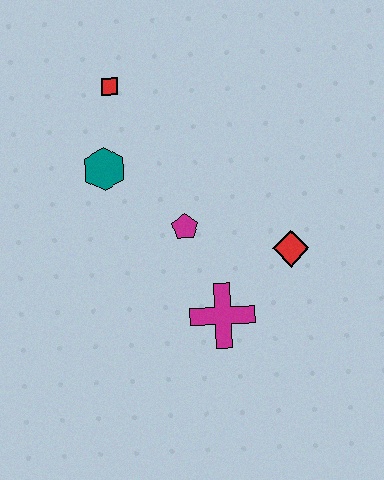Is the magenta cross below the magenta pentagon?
Yes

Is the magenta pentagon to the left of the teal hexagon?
No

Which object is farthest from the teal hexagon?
The red diamond is farthest from the teal hexagon.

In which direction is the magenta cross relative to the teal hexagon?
The magenta cross is below the teal hexagon.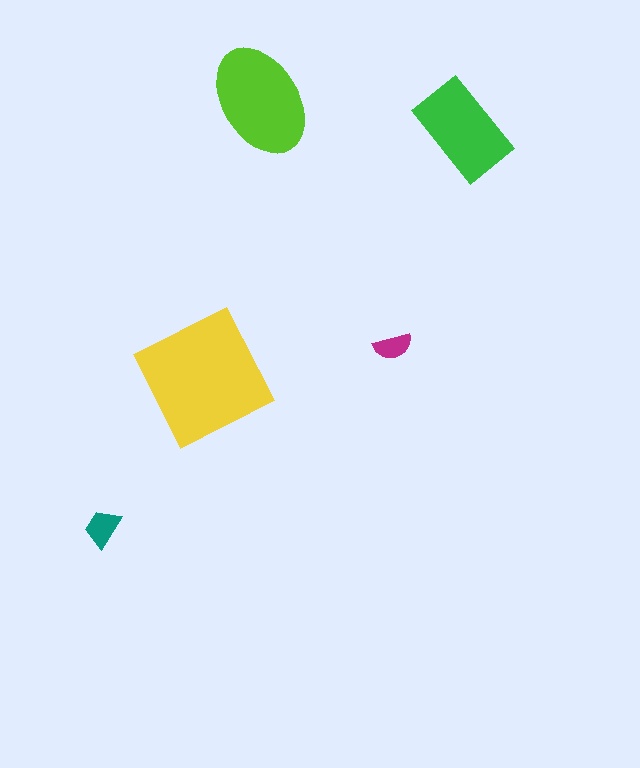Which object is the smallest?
The magenta semicircle.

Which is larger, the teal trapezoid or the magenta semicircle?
The teal trapezoid.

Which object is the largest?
The yellow square.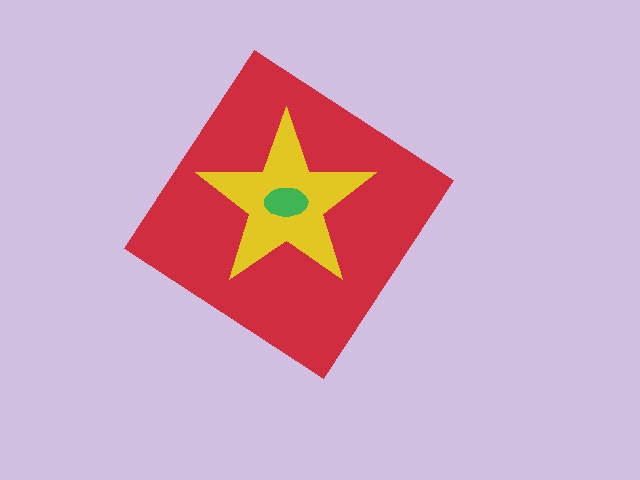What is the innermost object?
The green ellipse.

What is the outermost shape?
The red diamond.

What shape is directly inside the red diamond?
The yellow star.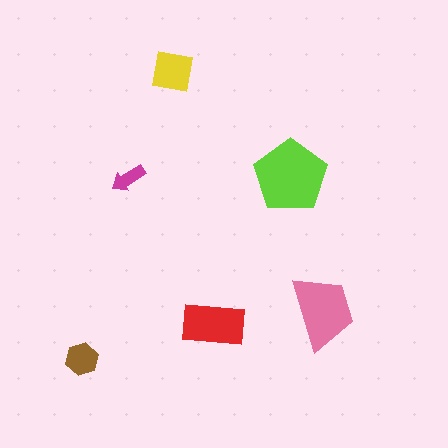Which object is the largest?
The lime pentagon.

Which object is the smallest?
The magenta arrow.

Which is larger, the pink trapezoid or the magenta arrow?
The pink trapezoid.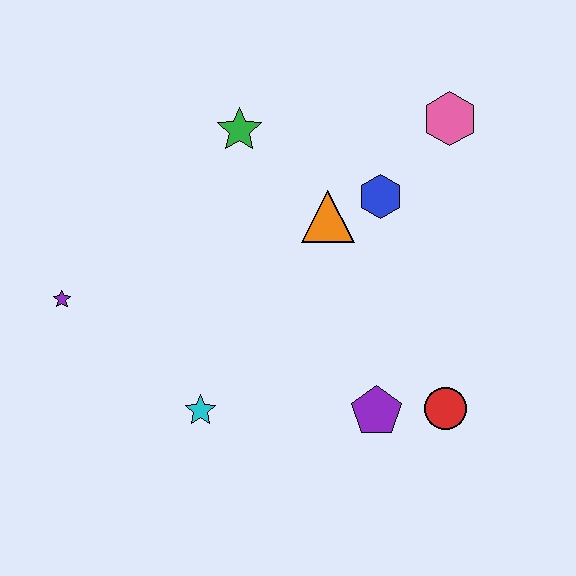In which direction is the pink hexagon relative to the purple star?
The pink hexagon is to the right of the purple star.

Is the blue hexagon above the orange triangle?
Yes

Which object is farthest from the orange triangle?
The purple star is farthest from the orange triangle.